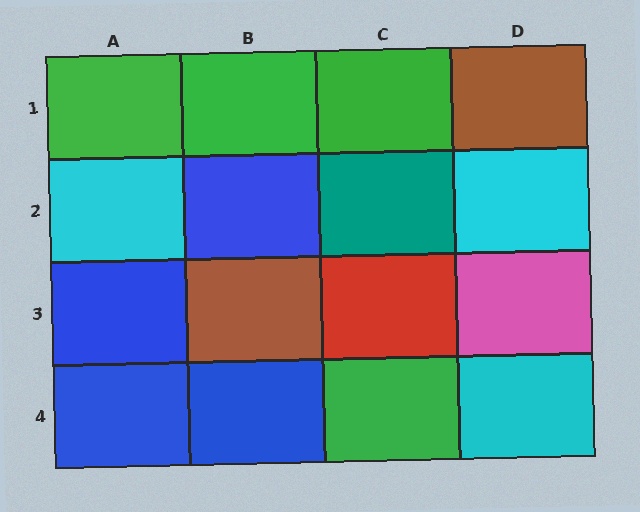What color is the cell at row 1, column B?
Green.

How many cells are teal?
1 cell is teal.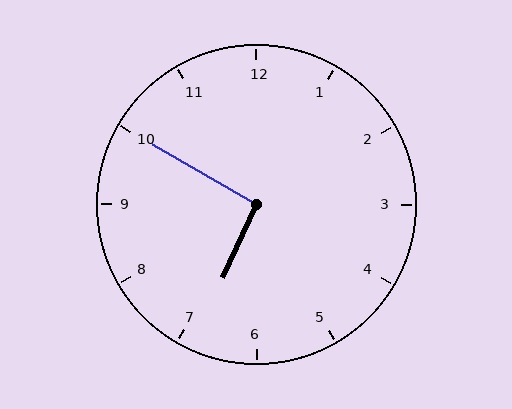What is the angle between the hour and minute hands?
Approximately 95 degrees.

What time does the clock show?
6:50.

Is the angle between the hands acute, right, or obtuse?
It is right.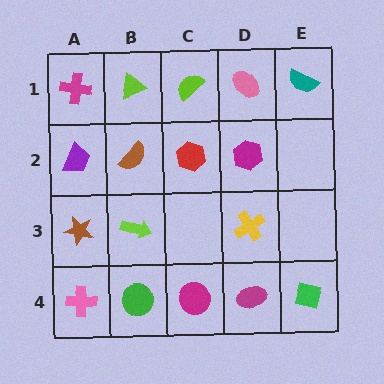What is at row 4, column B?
A green circle.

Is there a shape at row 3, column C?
No, that cell is empty.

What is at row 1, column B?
A lime triangle.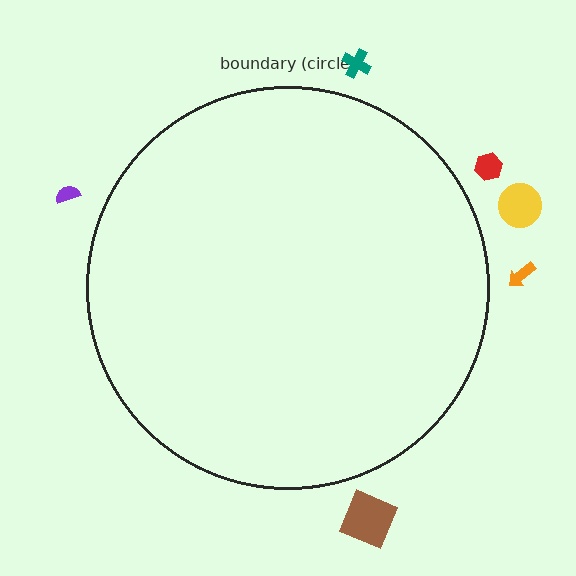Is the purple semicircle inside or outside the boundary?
Outside.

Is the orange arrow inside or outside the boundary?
Outside.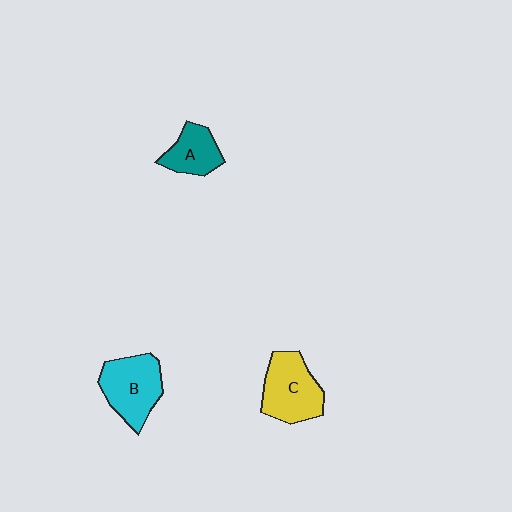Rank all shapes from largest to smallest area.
From largest to smallest: B (cyan), C (yellow), A (teal).